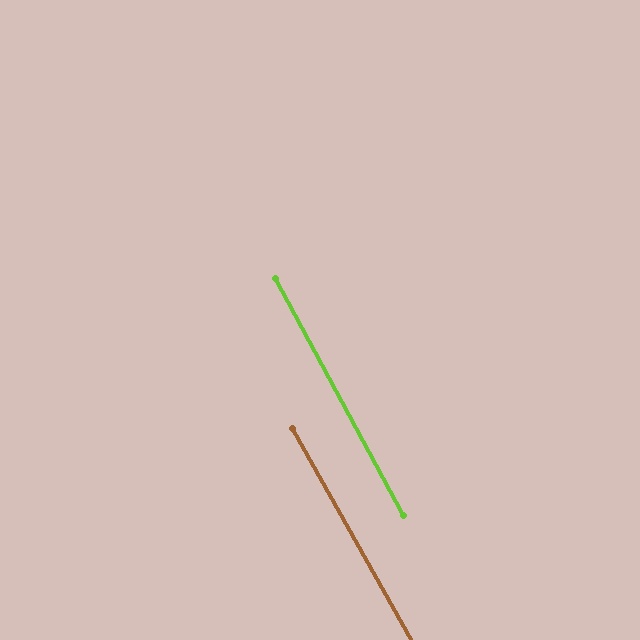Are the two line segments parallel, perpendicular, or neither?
Parallel — their directions differ by only 1.0°.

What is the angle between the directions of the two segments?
Approximately 1 degree.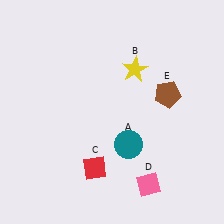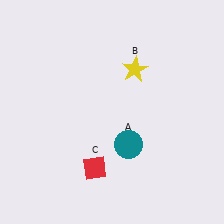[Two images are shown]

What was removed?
The pink diamond (D), the brown pentagon (E) were removed in Image 2.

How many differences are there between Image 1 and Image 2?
There are 2 differences between the two images.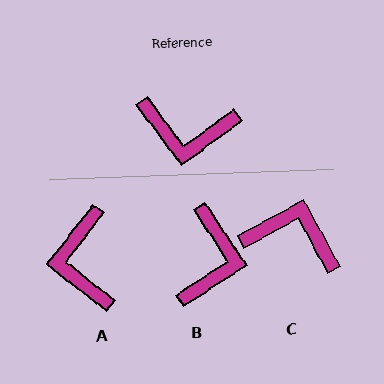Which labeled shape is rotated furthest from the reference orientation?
C, about 172 degrees away.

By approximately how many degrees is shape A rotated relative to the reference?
Approximately 74 degrees clockwise.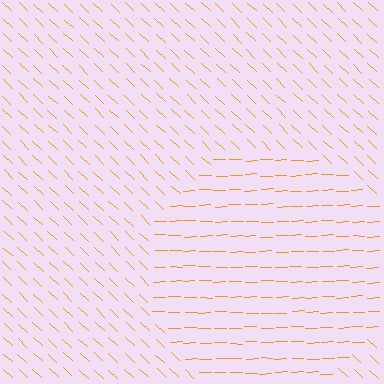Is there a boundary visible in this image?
Yes, there is a texture boundary formed by a change in line orientation.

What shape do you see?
I see a circle.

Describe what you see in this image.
The image is filled with small orange line segments. A circle region in the image has lines oriented differently from the surrounding lines, creating a visible texture boundary.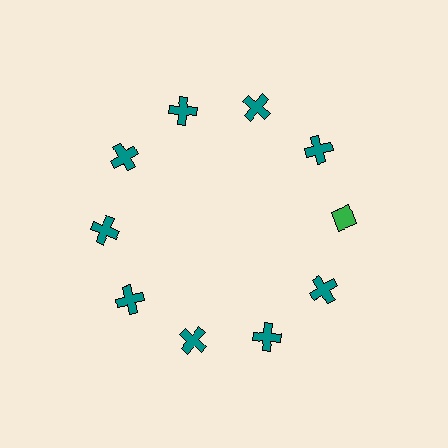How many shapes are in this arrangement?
There are 10 shapes arranged in a ring pattern.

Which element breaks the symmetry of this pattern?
The green diamond at roughly the 3 o'clock position breaks the symmetry. All other shapes are teal crosses.